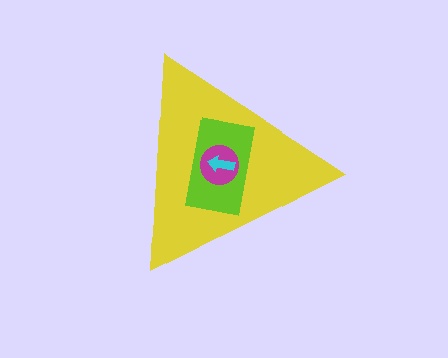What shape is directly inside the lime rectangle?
The magenta circle.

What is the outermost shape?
The yellow triangle.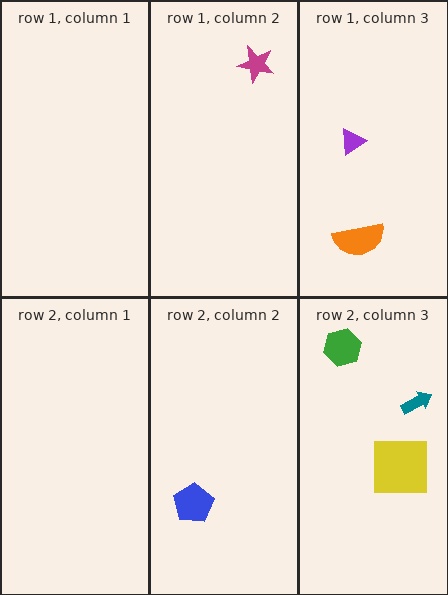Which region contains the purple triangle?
The row 1, column 3 region.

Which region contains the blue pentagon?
The row 2, column 2 region.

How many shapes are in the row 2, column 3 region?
3.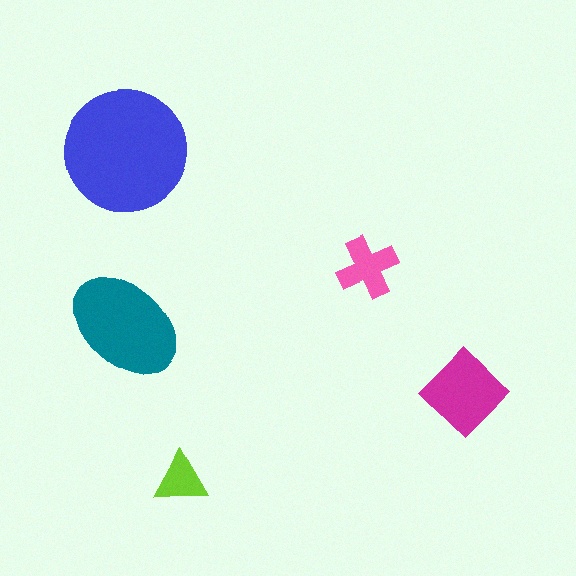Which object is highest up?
The blue circle is topmost.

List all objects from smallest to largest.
The lime triangle, the pink cross, the magenta diamond, the teal ellipse, the blue circle.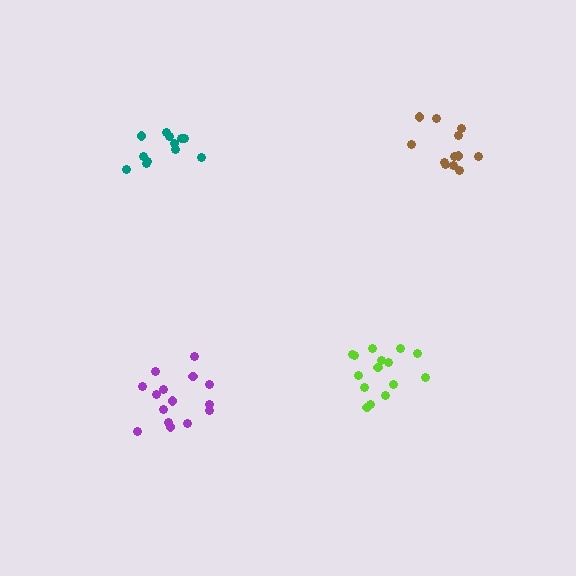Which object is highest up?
The teal cluster is topmost.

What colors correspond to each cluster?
The clusters are colored: brown, lime, teal, purple.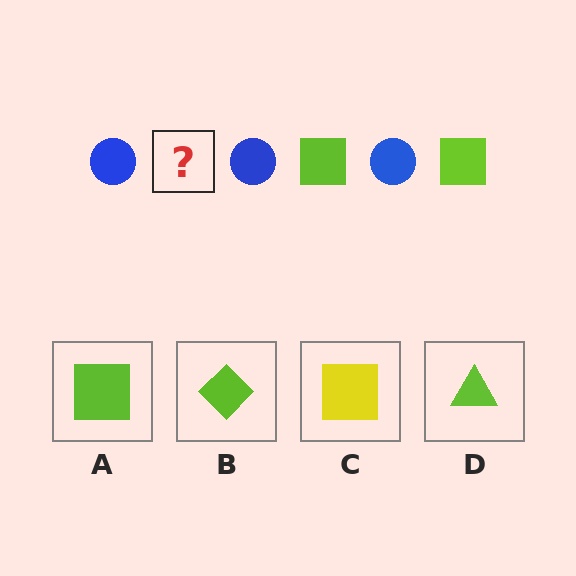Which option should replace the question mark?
Option A.